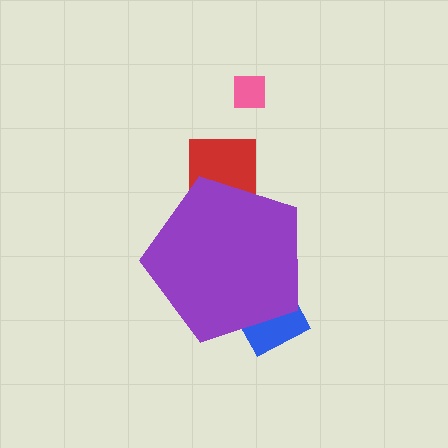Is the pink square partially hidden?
No, the pink square is fully visible.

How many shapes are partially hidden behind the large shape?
2 shapes are partially hidden.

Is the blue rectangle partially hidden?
Yes, the blue rectangle is partially hidden behind the purple pentagon.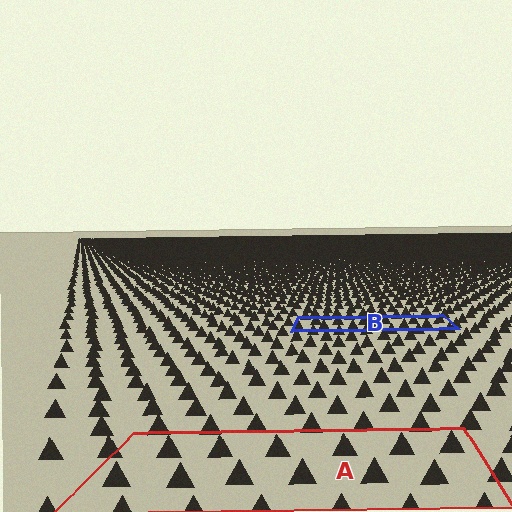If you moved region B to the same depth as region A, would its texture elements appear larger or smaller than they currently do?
They would appear larger. At a closer depth, the same texture elements are projected at a bigger on-screen size.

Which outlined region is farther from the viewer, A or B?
Region B is farther from the viewer — the texture elements inside it appear smaller and more densely packed.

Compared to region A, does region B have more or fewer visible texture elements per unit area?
Region B has more texture elements per unit area — they are packed more densely because it is farther away.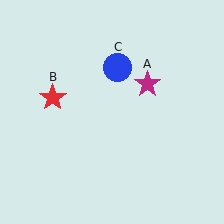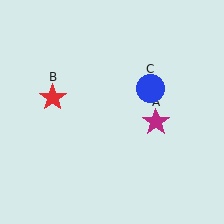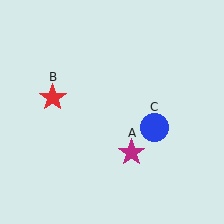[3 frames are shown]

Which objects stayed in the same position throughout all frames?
Red star (object B) remained stationary.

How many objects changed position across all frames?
2 objects changed position: magenta star (object A), blue circle (object C).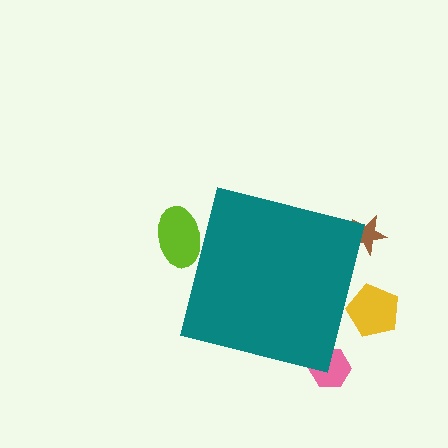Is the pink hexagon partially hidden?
Yes, the pink hexagon is partially hidden behind the teal square.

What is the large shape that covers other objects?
A teal square.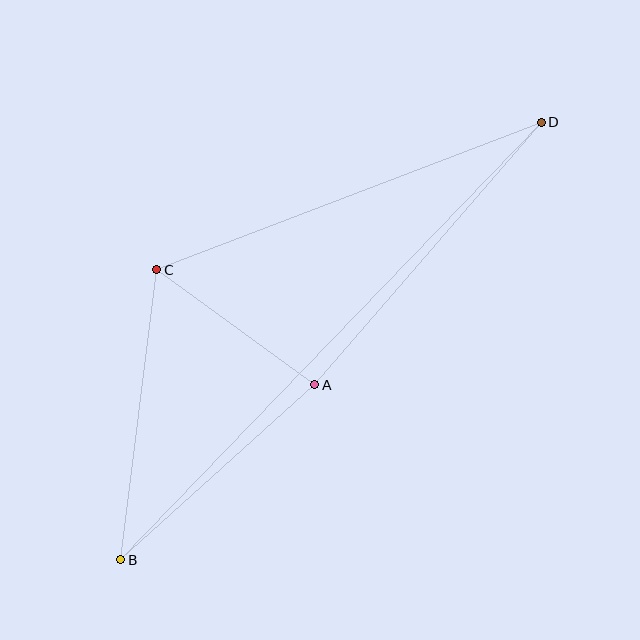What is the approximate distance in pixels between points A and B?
The distance between A and B is approximately 261 pixels.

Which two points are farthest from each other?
Points B and D are farthest from each other.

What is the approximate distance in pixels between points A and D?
The distance between A and D is approximately 347 pixels.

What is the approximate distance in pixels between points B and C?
The distance between B and C is approximately 292 pixels.